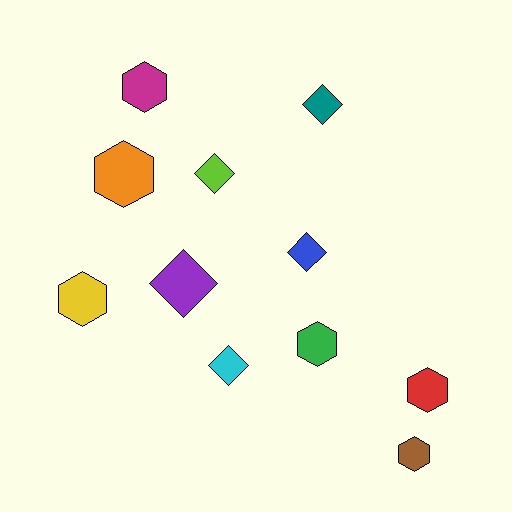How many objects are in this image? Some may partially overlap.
There are 11 objects.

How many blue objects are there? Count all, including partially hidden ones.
There is 1 blue object.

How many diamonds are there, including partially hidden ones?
There are 5 diamonds.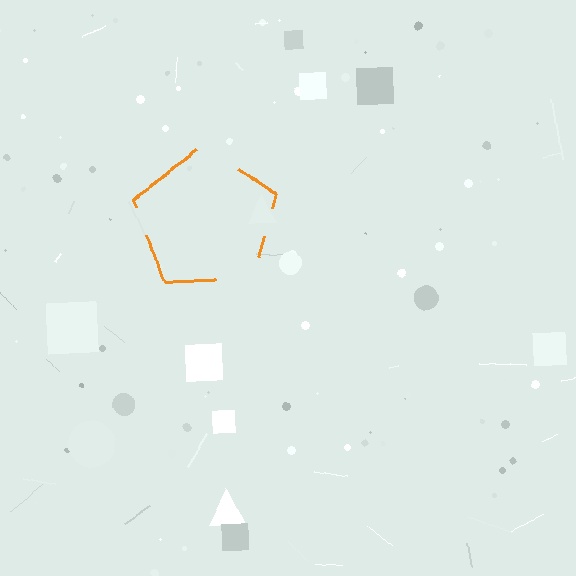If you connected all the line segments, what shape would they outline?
They would outline a pentagon.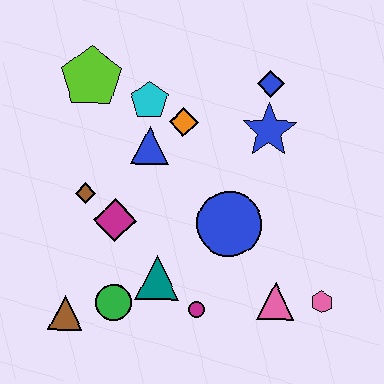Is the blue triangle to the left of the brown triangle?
No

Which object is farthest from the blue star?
The brown triangle is farthest from the blue star.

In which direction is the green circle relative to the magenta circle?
The green circle is to the left of the magenta circle.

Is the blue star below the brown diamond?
No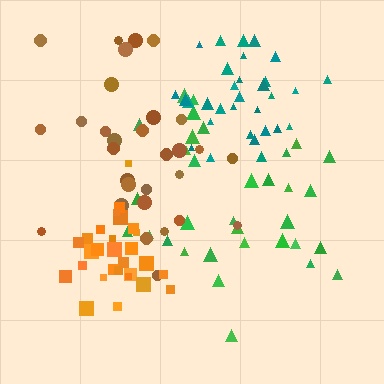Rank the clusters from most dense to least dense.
orange, teal, brown, green.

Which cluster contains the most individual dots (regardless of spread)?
Green (33).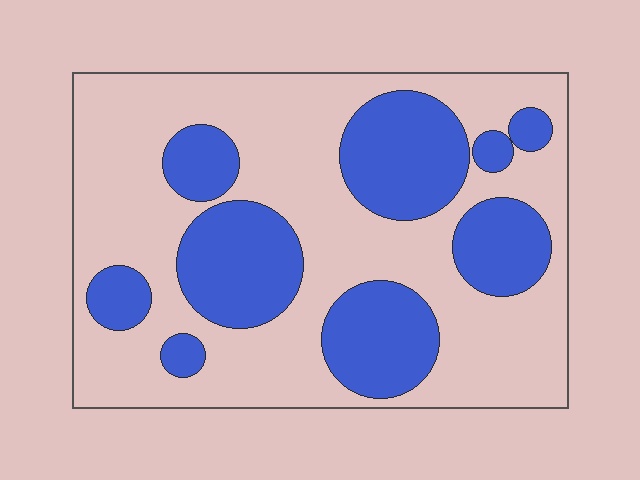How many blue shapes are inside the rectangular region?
9.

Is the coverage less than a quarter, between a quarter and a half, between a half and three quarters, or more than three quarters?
Between a quarter and a half.